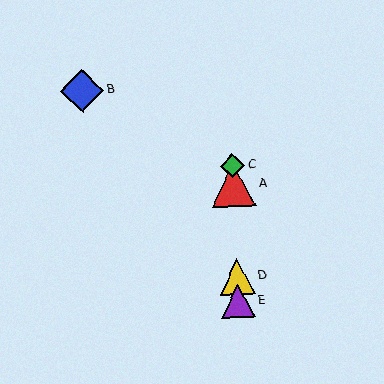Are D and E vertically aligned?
Yes, both are at x≈237.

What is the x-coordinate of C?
Object C is at x≈233.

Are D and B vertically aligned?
No, D is at x≈237 and B is at x≈82.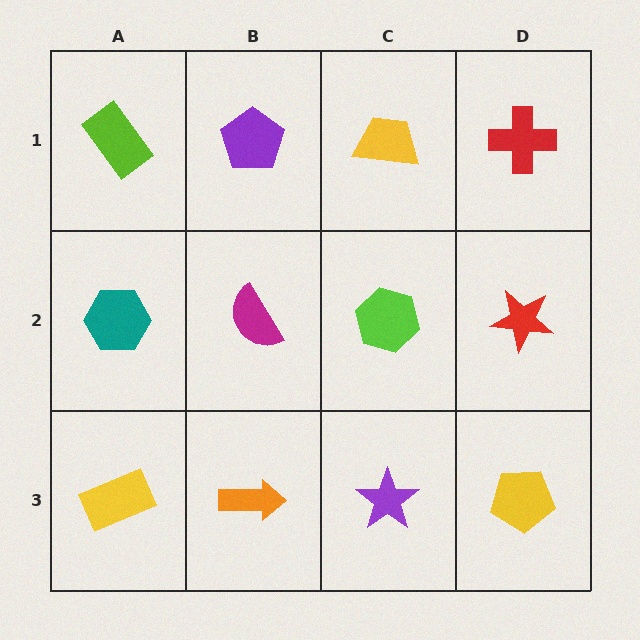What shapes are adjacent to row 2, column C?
A yellow trapezoid (row 1, column C), a purple star (row 3, column C), a magenta semicircle (row 2, column B), a red star (row 2, column D).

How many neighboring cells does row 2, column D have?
3.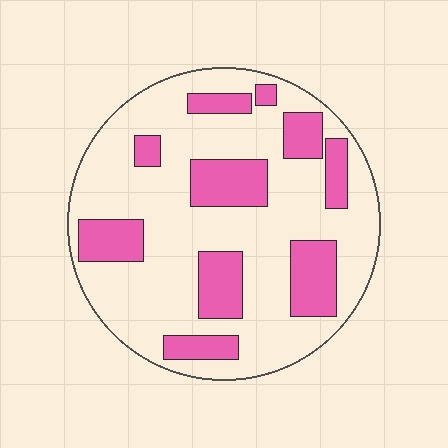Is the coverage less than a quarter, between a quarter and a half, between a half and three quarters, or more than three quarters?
Between a quarter and a half.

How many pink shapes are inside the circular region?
10.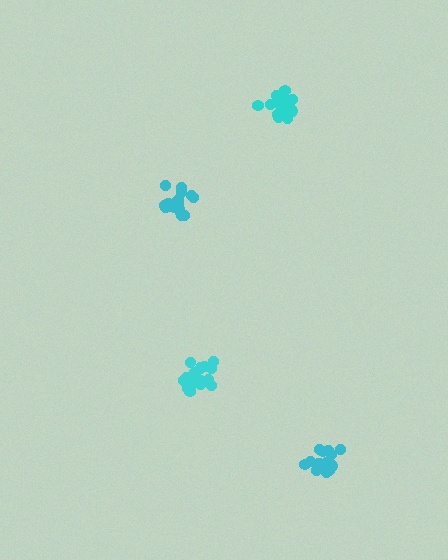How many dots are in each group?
Group 1: 17 dots, Group 2: 16 dots, Group 3: 18 dots, Group 4: 17 dots (68 total).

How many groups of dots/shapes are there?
There are 4 groups.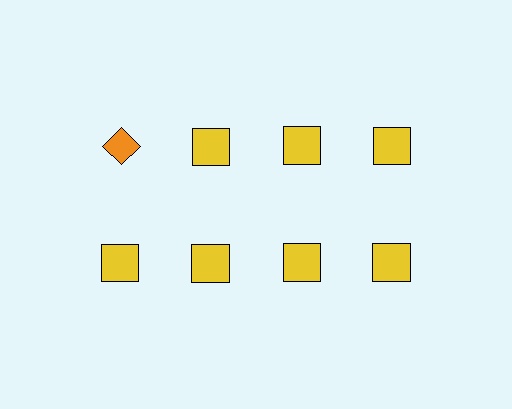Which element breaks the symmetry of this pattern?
The orange diamond in the top row, leftmost column breaks the symmetry. All other shapes are yellow squares.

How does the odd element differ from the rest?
It differs in both color (orange instead of yellow) and shape (diamond instead of square).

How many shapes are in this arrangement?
There are 8 shapes arranged in a grid pattern.